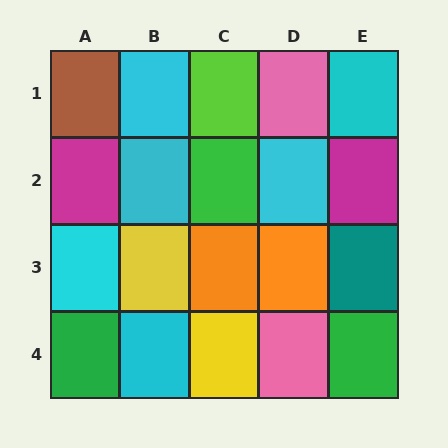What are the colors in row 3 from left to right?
Cyan, yellow, orange, orange, teal.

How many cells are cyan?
6 cells are cyan.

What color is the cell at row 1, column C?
Lime.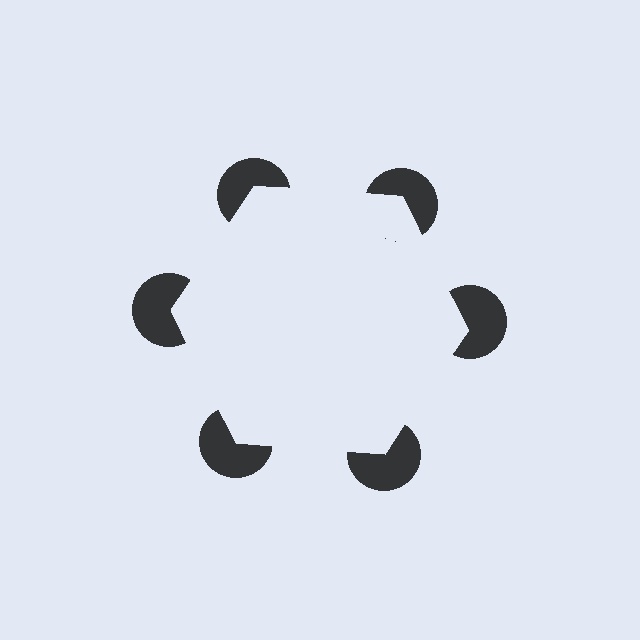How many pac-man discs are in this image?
There are 6 — one at each vertex of the illusory hexagon.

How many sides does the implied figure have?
6 sides.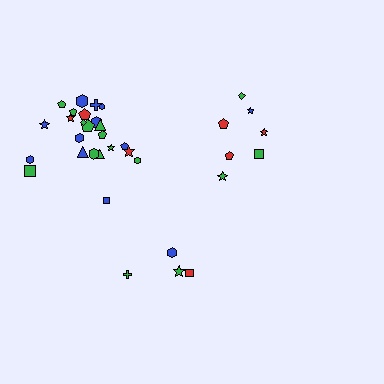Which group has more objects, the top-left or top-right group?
The top-left group.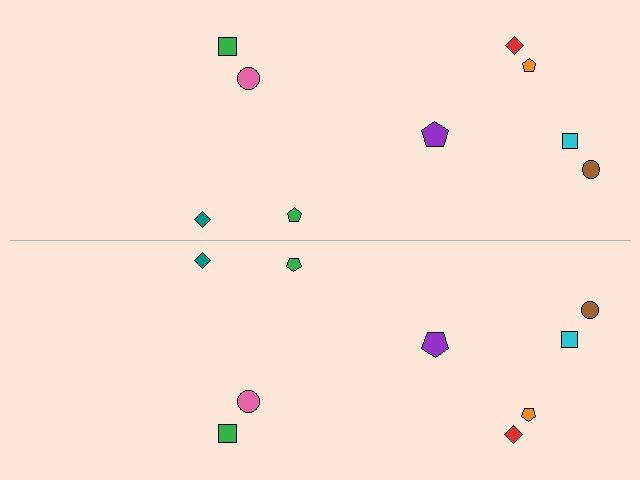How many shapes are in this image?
There are 18 shapes in this image.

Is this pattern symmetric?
Yes, this pattern has bilateral (reflection) symmetry.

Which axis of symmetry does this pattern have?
The pattern has a horizontal axis of symmetry running through the center of the image.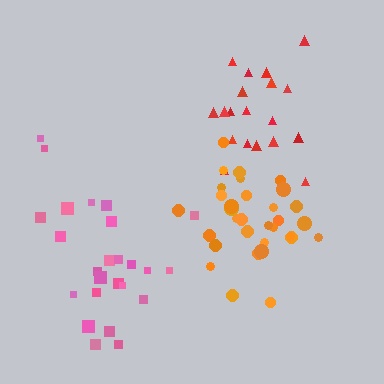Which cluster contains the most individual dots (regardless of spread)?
Orange (32).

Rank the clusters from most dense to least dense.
orange, red, pink.